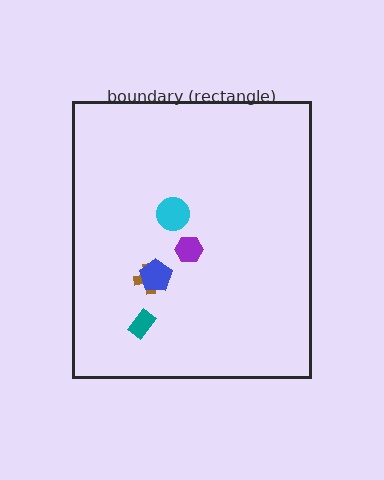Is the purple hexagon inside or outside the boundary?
Inside.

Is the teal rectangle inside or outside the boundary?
Inside.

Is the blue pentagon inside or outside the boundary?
Inside.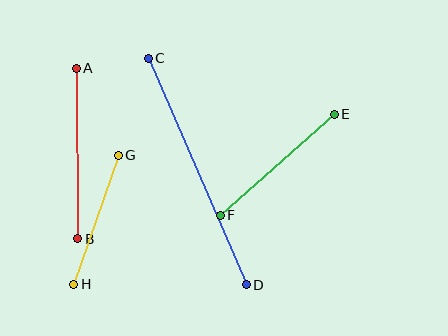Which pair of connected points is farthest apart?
Points C and D are farthest apart.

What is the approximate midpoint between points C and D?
The midpoint is at approximately (197, 172) pixels.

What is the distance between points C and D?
The distance is approximately 247 pixels.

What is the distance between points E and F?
The distance is approximately 152 pixels.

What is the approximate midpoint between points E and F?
The midpoint is at approximately (277, 165) pixels.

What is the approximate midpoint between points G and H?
The midpoint is at approximately (96, 220) pixels.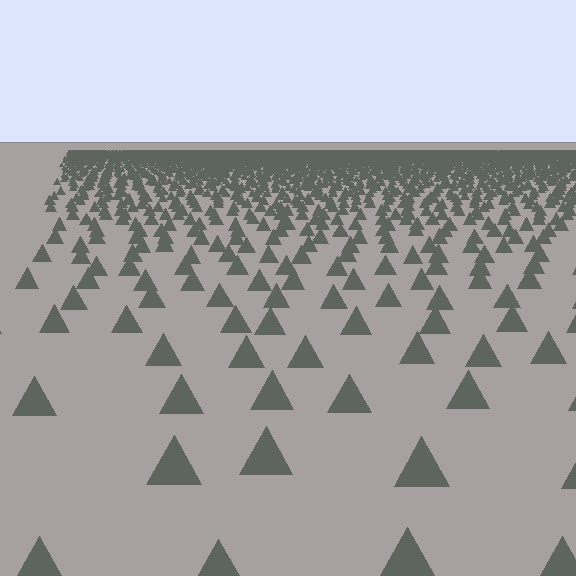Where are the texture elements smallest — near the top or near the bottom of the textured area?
Near the top.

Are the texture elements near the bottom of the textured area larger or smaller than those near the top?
Larger. Near the bottom, elements are closer to the viewer and appear at a bigger on-screen size.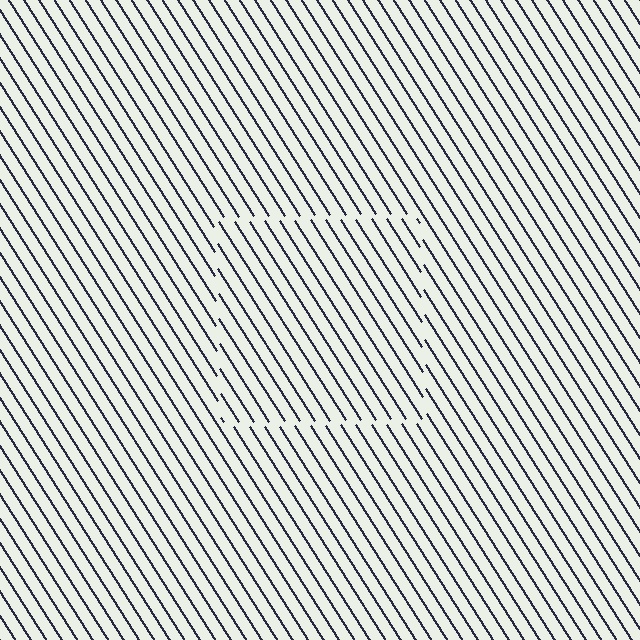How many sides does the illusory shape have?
4 sides — the line-ends trace a square.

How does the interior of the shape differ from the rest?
The interior of the shape contains the same grating, shifted by half a period — the contour is defined by the phase discontinuity where line-ends from the inner and outer gratings abut.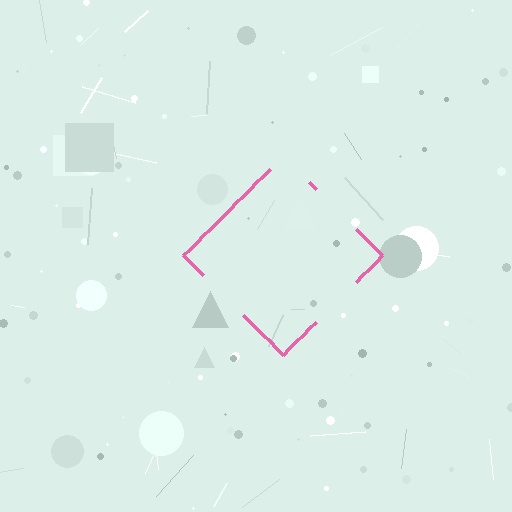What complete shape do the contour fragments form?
The contour fragments form a diamond.